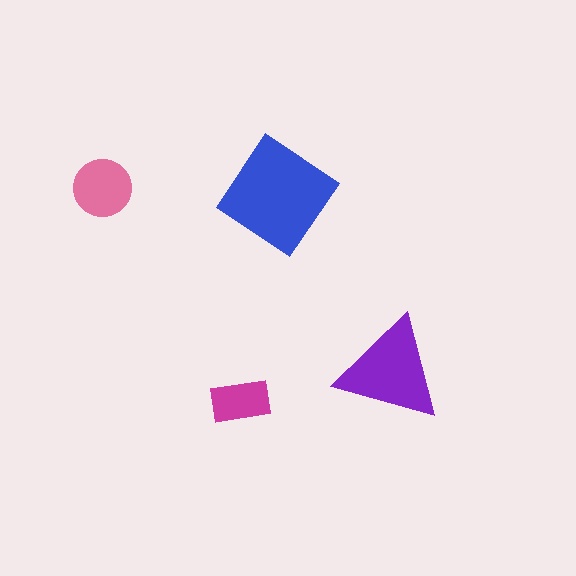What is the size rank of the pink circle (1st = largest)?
3rd.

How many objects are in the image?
There are 4 objects in the image.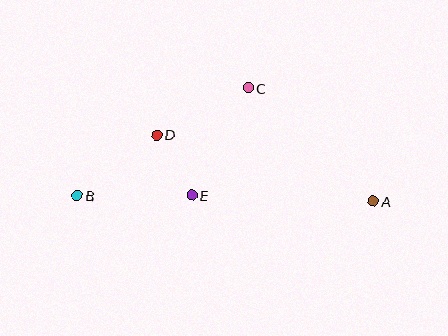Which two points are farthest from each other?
Points A and B are farthest from each other.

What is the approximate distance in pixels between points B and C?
The distance between B and C is approximately 202 pixels.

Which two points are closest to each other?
Points D and E are closest to each other.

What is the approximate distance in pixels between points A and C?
The distance between A and C is approximately 169 pixels.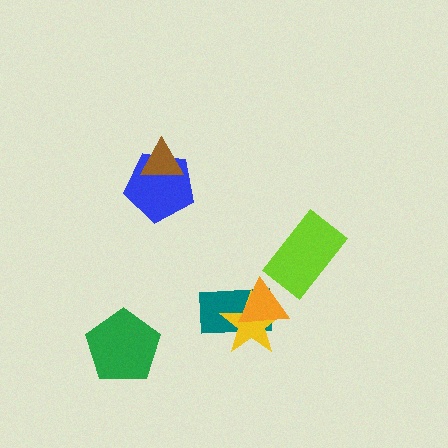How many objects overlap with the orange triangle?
2 objects overlap with the orange triangle.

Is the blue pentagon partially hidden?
Yes, it is partially covered by another shape.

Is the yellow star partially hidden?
Yes, it is partially covered by another shape.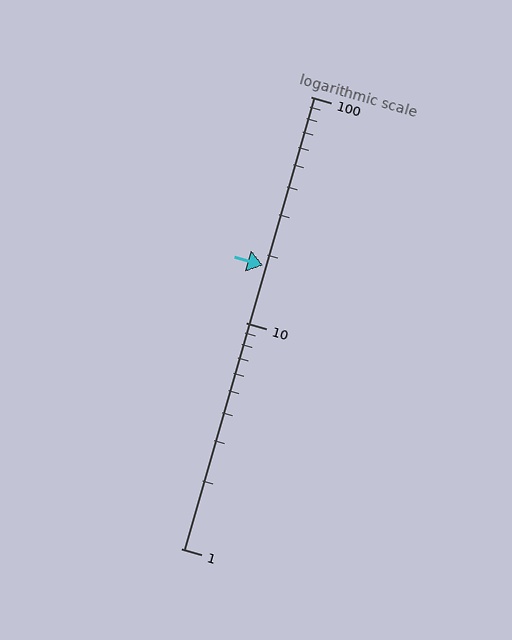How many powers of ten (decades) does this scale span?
The scale spans 2 decades, from 1 to 100.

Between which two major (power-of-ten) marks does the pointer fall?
The pointer is between 10 and 100.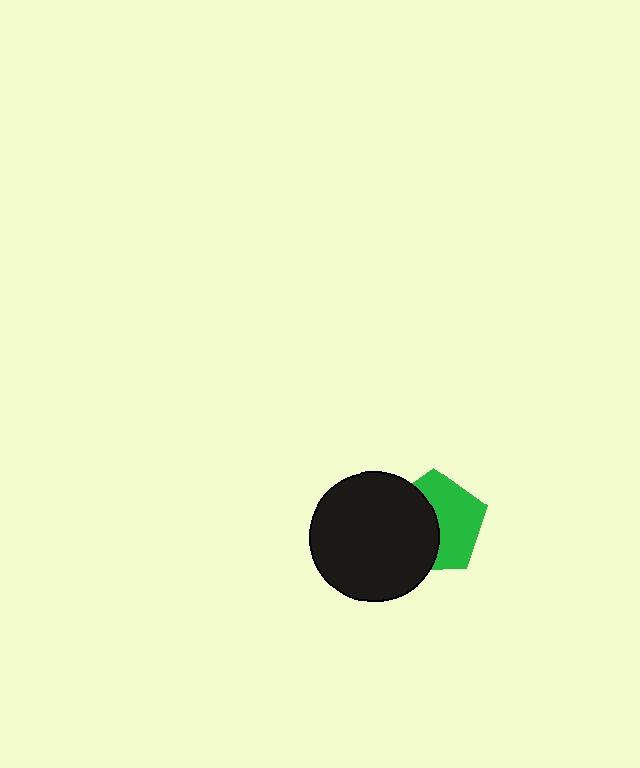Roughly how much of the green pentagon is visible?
About half of it is visible (roughly 53%).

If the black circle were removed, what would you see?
You would see the complete green pentagon.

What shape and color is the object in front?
The object in front is a black circle.